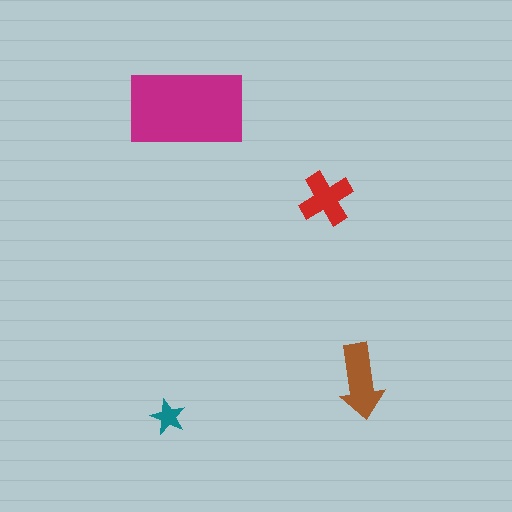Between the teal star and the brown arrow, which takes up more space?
The brown arrow.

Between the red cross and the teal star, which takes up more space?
The red cross.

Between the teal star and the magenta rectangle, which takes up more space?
The magenta rectangle.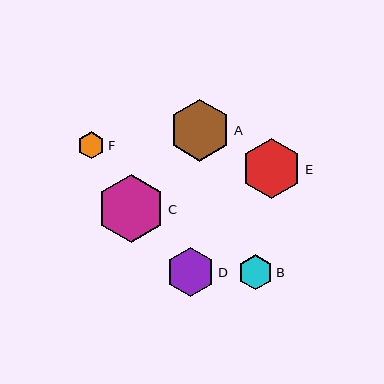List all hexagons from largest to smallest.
From largest to smallest: C, A, E, D, B, F.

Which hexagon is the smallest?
Hexagon F is the smallest with a size of approximately 27 pixels.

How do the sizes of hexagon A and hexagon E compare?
Hexagon A and hexagon E are approximately the same size.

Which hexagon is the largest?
Hexagon C is the largest with a size of approximately 68 pixels.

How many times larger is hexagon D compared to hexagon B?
Hexagon D is approximately 1.4 times the size of hexagon B.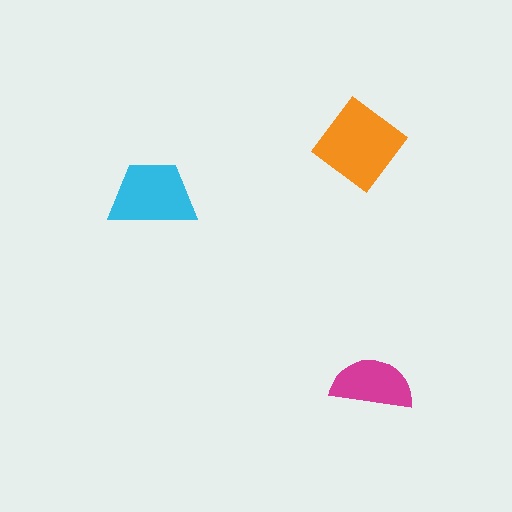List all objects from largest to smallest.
The orange diamond, the cyan trapezoid, the magenta semicircle.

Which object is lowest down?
The magenta semicircle is bottommost.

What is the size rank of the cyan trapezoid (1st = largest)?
2nd.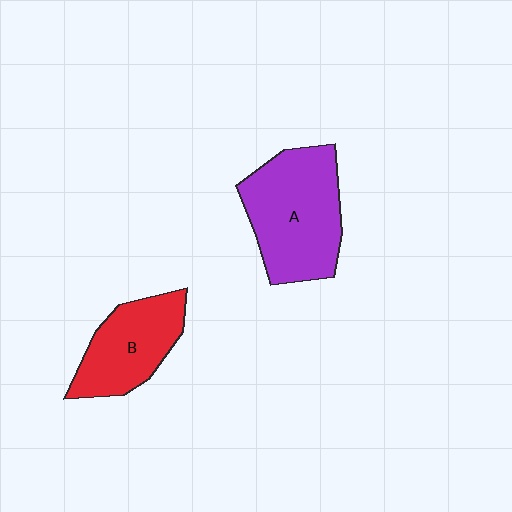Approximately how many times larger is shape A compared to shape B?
Approximately 1.4 times.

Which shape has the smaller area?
Shape B (red).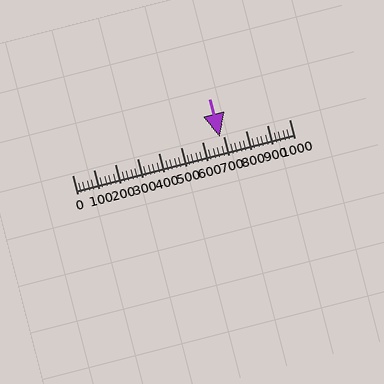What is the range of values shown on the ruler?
The ruler shows values from 0 to 1000.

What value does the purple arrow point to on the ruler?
The purple arrow points to approximately 680.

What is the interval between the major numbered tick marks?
The major tick marks are spaced 100 units apart.